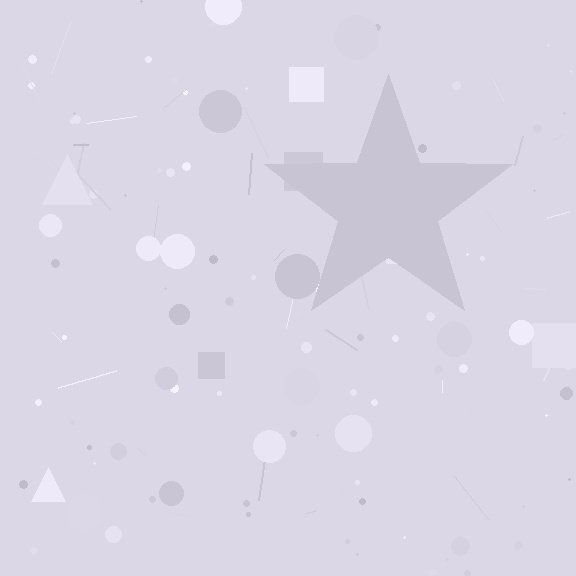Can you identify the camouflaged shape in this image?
The camouflaged shape is a star.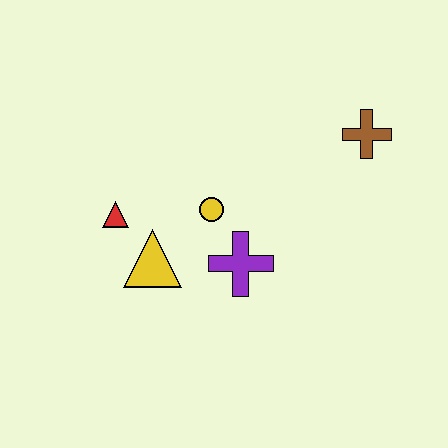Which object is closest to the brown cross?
The yellow circle is closest to the brown cross.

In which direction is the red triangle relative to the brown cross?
The red triangle is to the left of the brown cross.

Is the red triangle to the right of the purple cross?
No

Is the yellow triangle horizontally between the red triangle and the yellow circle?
Yes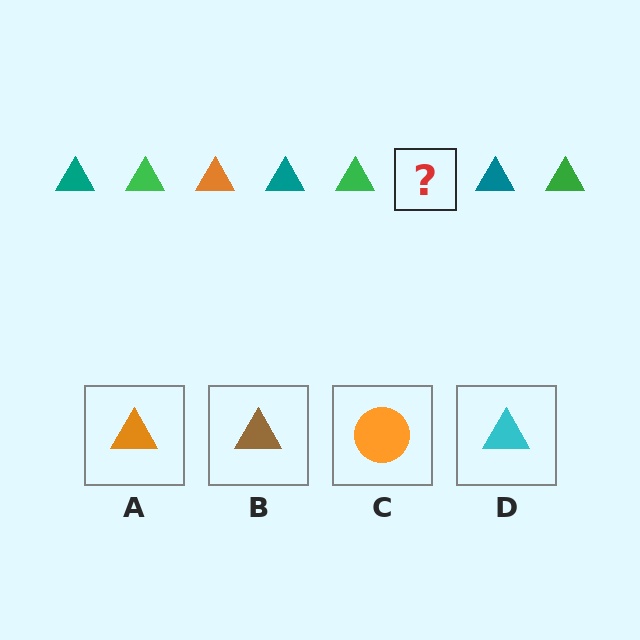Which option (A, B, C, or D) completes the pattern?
A.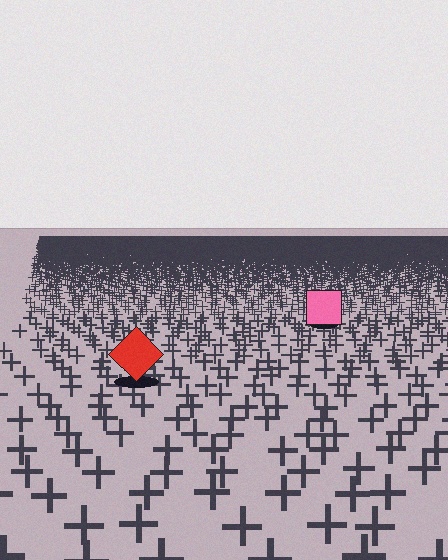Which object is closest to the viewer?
The red diamond is closest. The texture marks near it are larger and more spread out.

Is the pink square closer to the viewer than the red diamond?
No. The red diamond is closer — you can tell from the texture gradient: the ground texture is coarser near it.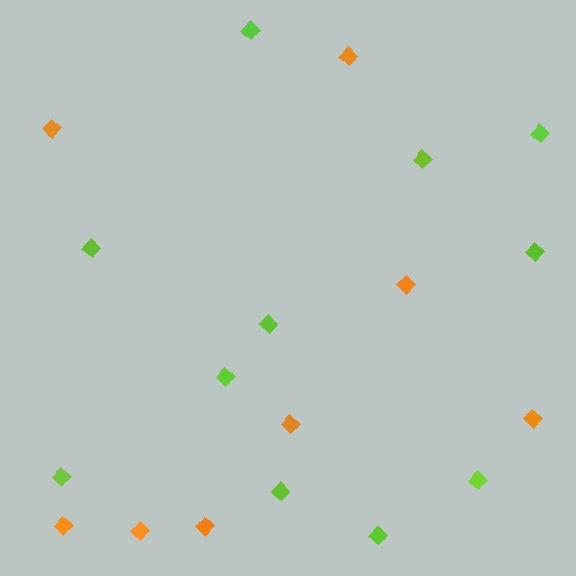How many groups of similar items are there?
There are 2 groups: one group of orange diamonds (8) and one group of lime diamonds (11).